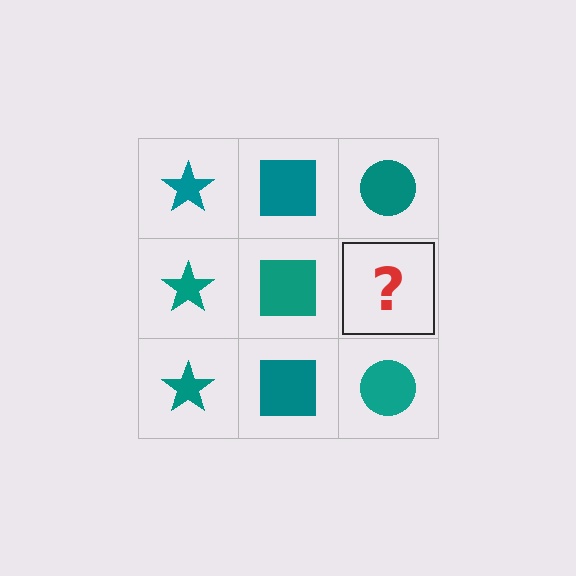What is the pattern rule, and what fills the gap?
The rule is that each column has a consistent shape. The gap should be filled with a teal circle.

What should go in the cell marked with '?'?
The missing cell should contain a teal circle.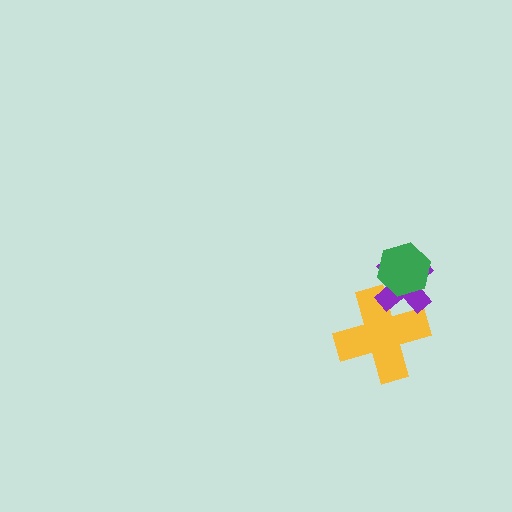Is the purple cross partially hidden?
Yes, it is partially covered by another shape.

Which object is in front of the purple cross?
The green hexagon is in front of the purple cross.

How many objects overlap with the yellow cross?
1 object overlaps with the yellow cross.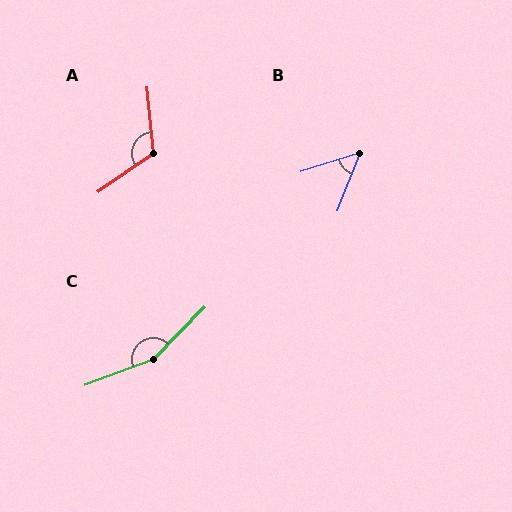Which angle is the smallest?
B, at approximately 51 degrees.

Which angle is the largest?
C, at approximately 155 degrees.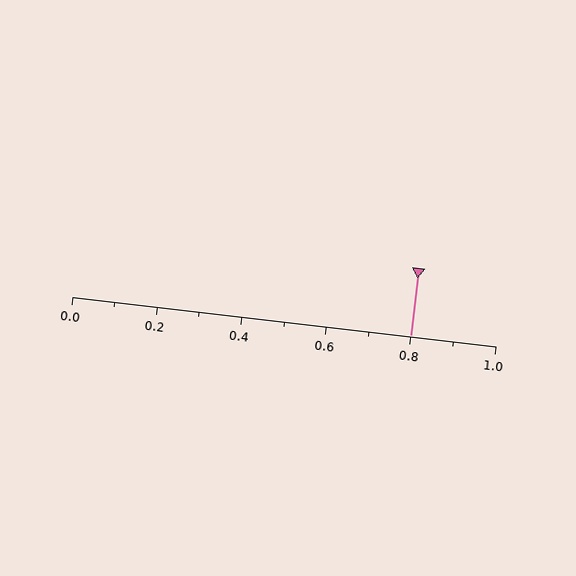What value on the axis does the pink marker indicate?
The marker indicates approximately 0.8.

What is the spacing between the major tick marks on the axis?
The major ticks are spaced 0.2 apart.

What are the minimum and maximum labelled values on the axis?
The axis runs from 0.0 to 1.0.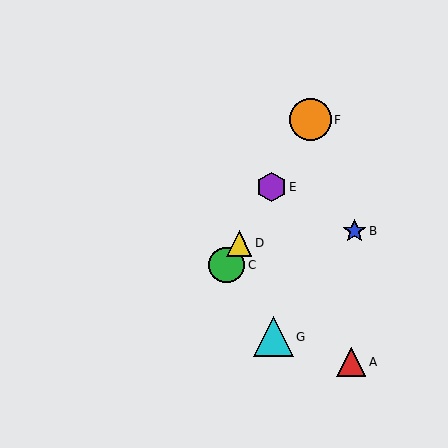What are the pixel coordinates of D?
Object D is at (239, 243).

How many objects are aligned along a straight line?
4 objects (C, D, E, F) are aligned along a straight line.